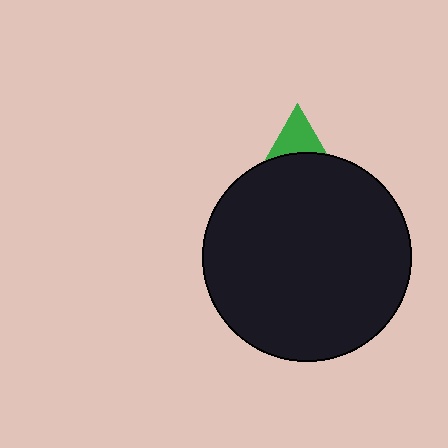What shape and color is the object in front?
The object in front is a black circle.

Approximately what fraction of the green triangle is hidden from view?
Roughly 67% of the green triangle is hidden behind the black circle.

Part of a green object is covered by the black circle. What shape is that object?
It is a triangle.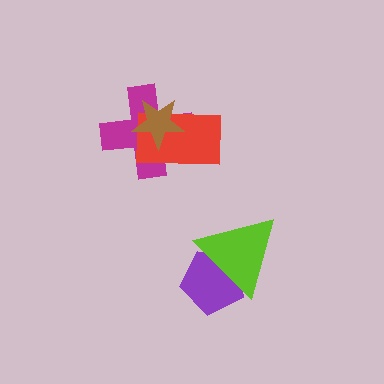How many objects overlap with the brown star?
2 objects overlap with the brown star.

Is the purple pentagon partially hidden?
Yes, it is partially covered by another shape.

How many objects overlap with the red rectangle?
2 objects overlap with the red rectangle.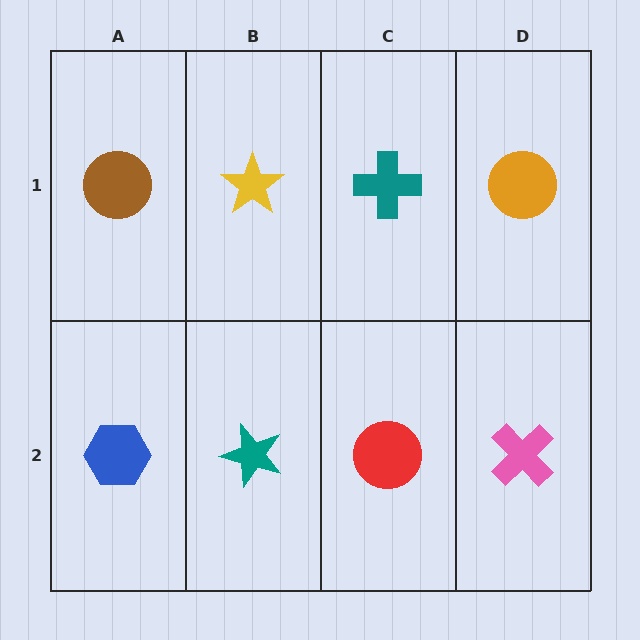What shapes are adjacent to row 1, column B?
A teal star (row 2, column B), a brown circle (row 1, column A), a teal cross (row 1, column C).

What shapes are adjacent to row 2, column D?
An orange circle (row 1, column D), a red circle (row 2, column C).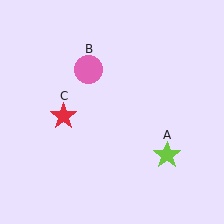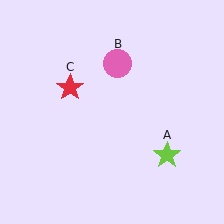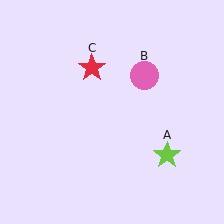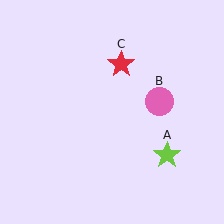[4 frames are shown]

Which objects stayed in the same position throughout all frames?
Lime star (object A) remained stationary.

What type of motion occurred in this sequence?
The pink circle (object B), red star (object C) rotated clockwise around the center of the scene.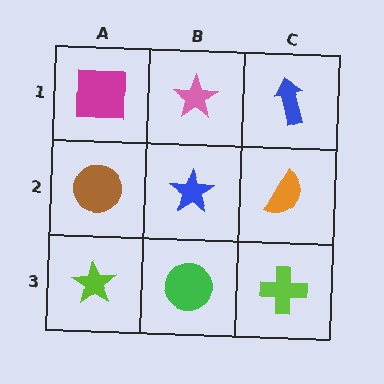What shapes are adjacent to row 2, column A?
A magenta square (row 1, column A), a lime star (row 3, column A), a blue star (row 2, column B).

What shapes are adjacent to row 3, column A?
A brown circle (row 2, column A), a green circle (row 3, column B).